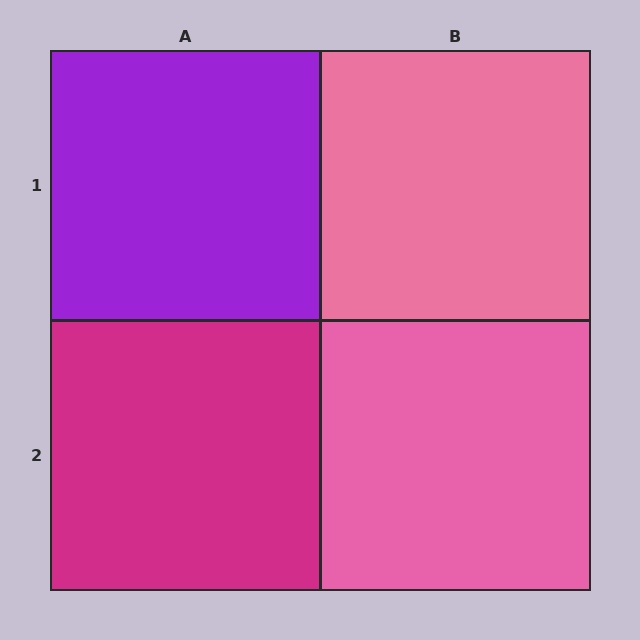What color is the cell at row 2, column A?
Magenta.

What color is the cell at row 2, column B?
Pink.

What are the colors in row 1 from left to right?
Purple, pink.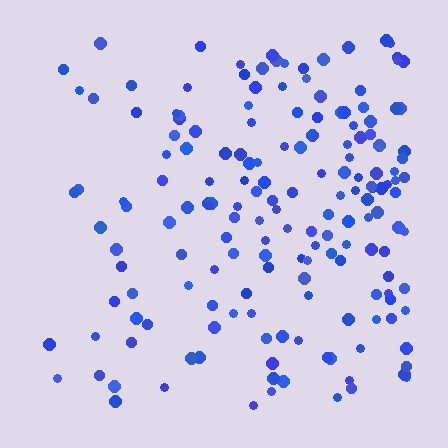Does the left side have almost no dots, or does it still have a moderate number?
Still a moderate number, just noticeably fewer than the right.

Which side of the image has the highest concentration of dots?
The right.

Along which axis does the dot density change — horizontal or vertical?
Horizontal.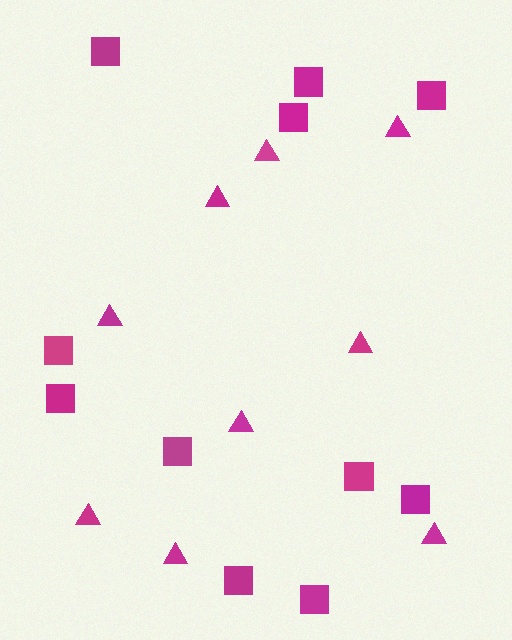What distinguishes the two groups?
There are 2 groups: one group of triangles (9) and one group of squares (11).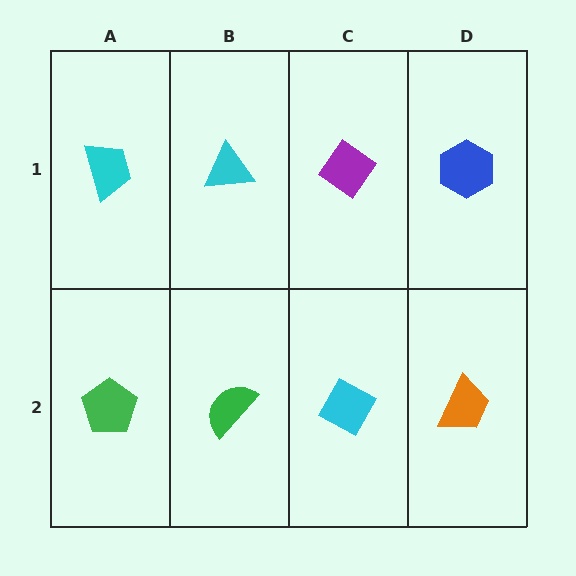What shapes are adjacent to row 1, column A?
A green pentagon (row 2, column A), a cyan triangle (row 1, column B).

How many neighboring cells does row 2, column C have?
3.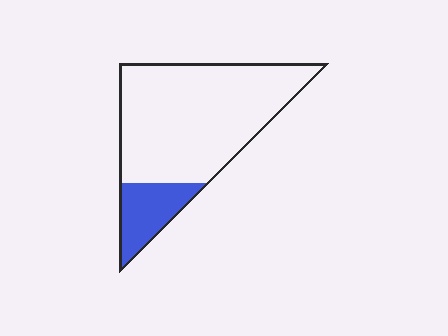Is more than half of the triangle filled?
No.